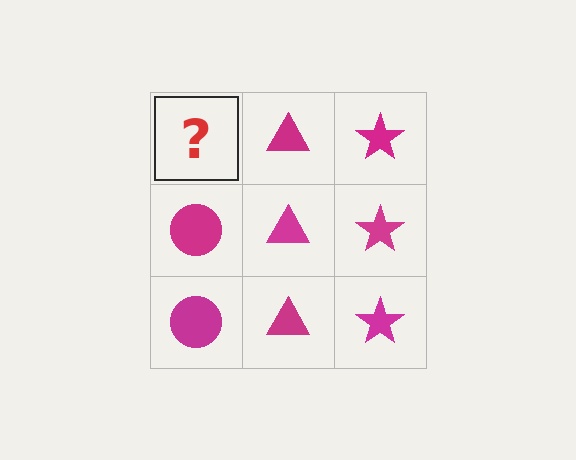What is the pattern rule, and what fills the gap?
The rule is that each column has a consistent shape. The gap should be filled with a magenta circle.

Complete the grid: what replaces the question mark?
The question mark should be replaced with a magenta circle.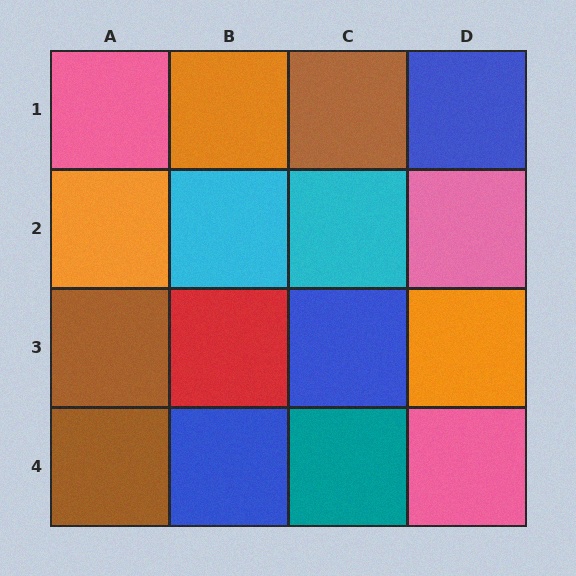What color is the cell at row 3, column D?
Orange.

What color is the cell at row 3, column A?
Brown.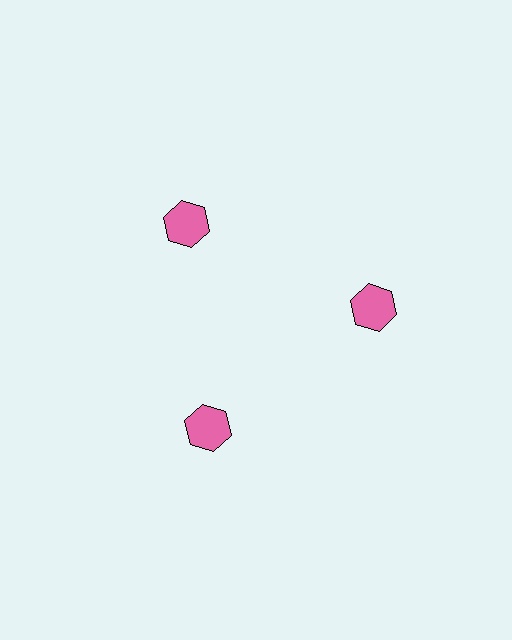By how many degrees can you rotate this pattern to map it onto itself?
The pattern maps onto itself every 120 degrees of rotation.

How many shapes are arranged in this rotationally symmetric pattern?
There are 3 shapes, arranged in 3 groups of 1.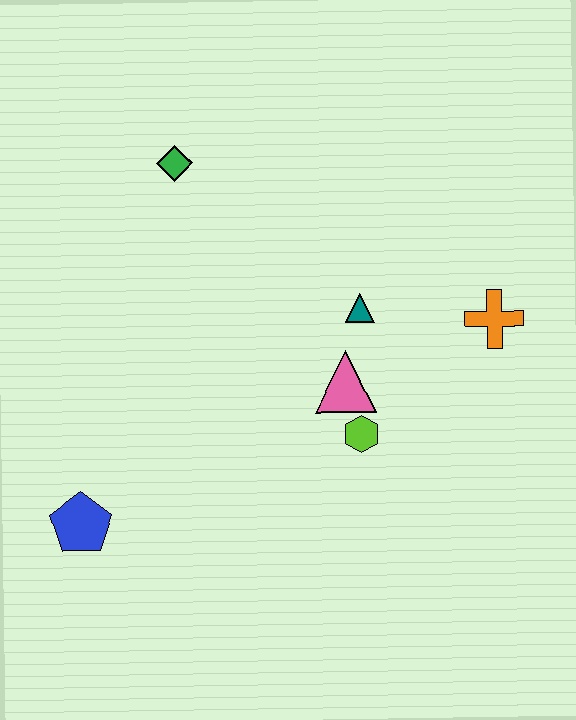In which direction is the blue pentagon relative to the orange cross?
The blue pentagon is to the left of the orange cross.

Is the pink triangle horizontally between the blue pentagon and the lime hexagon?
Yes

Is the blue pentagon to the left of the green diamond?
Yes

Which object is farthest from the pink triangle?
The blue pentagon is farthest from the pink triangle.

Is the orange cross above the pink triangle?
Yes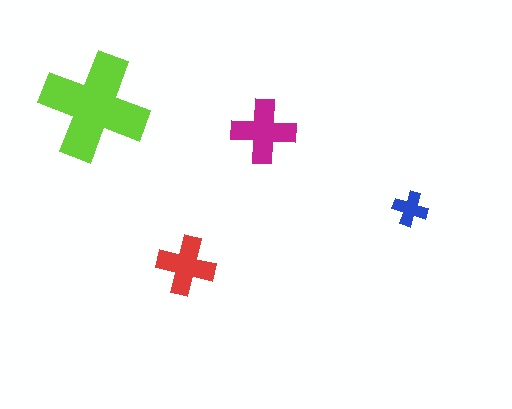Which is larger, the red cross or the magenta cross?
The magenta one.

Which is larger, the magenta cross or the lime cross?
The lime one.